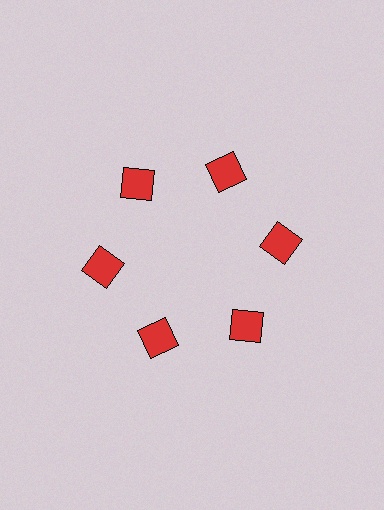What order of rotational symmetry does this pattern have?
This pattern has 6-fold rotational symmetry.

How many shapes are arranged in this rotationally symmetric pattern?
There are 6 shapes, arranged in 6 groups of 1.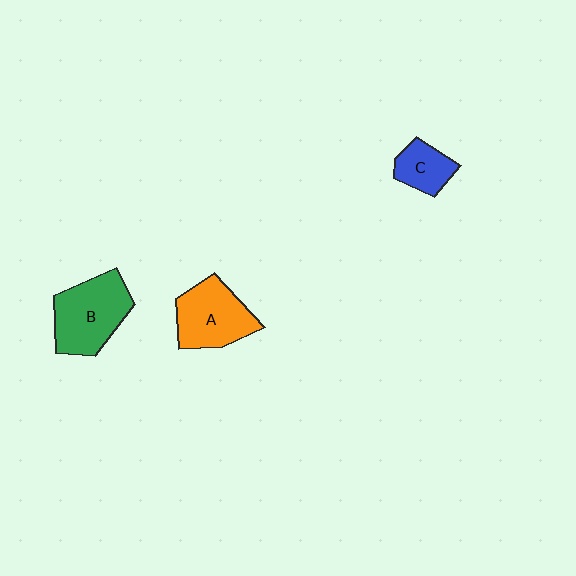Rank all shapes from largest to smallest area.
From largest to smallest: B (green), A (orange), C (blue).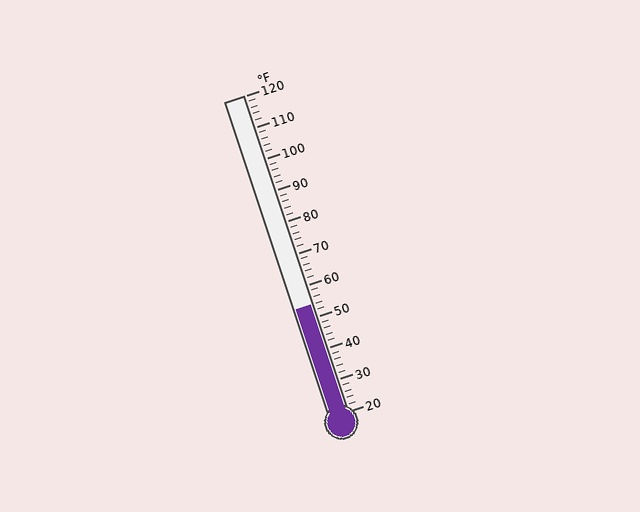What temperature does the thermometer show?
The thermometer shows approximately 54°F.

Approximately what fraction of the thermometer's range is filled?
The thermometer is filled to approximately 35% of its range.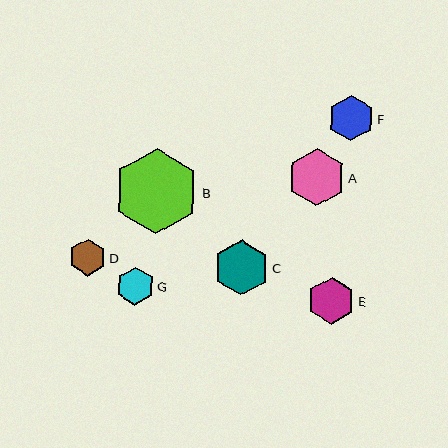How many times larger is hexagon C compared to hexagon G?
Hexagon C is approximately 1.5 times the size of hexagon G.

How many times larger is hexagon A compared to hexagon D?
Hexagon A is approximately 1.6 times the size of hexagon D.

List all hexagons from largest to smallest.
From largest to smallest: B, A, C, E, F, G, D.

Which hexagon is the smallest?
Hexagon D is the smallest with a size of approximately 37 pixels.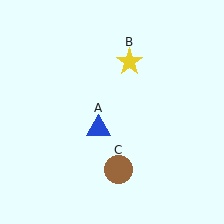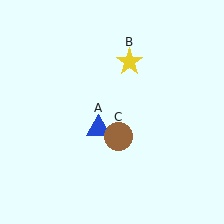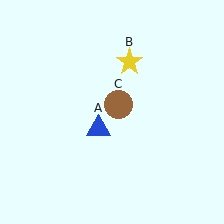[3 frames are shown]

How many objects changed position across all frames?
1 object changed position: brown circle (object C).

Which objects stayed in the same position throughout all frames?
Blue triangle (object A) and yellow star (object B) remained stationary.